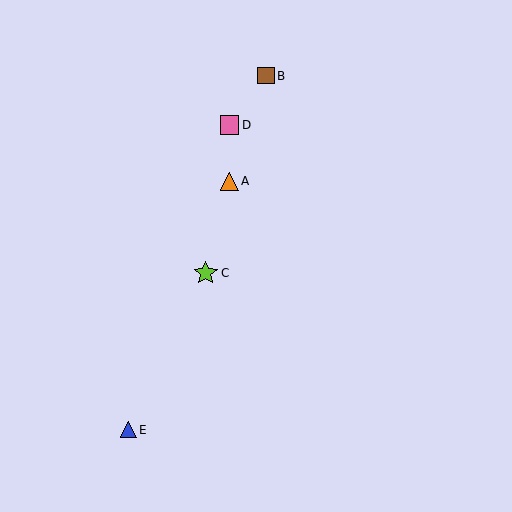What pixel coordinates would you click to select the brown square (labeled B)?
Click at (266, 76) to select the brown square B.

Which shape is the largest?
The lime star (labeled C) is the largest.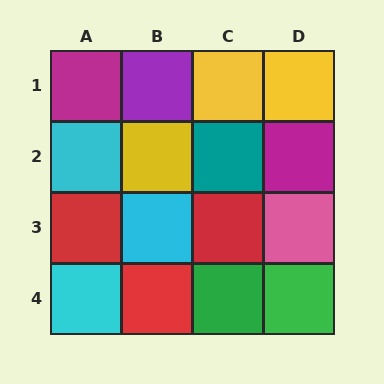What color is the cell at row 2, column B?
Yellow.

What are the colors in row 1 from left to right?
Magenta, purple, yellow, yellow.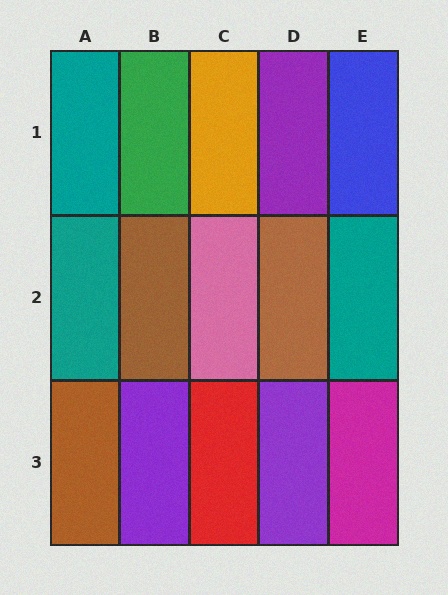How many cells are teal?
3 cells are teal.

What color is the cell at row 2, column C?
Pink.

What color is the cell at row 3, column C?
Red.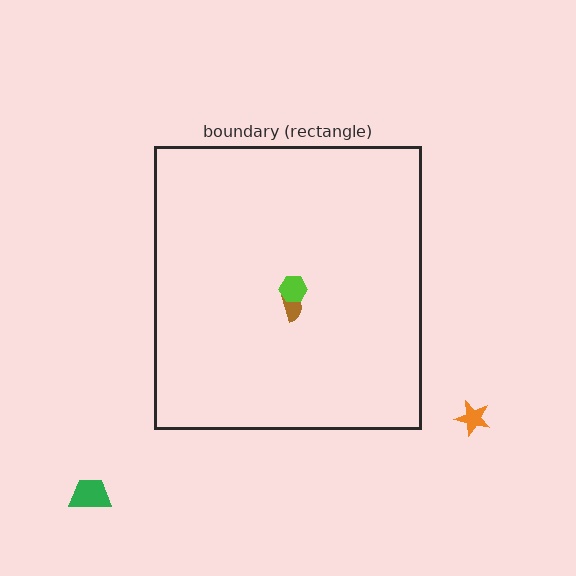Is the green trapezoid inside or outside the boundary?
Outside.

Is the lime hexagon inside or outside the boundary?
Inside.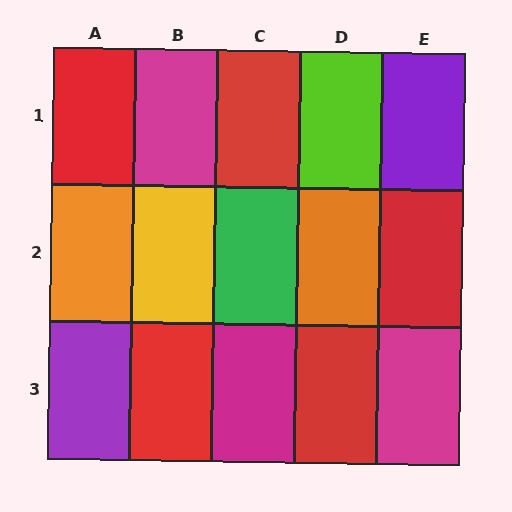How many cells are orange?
2 cells are orange.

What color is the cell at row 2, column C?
Green.